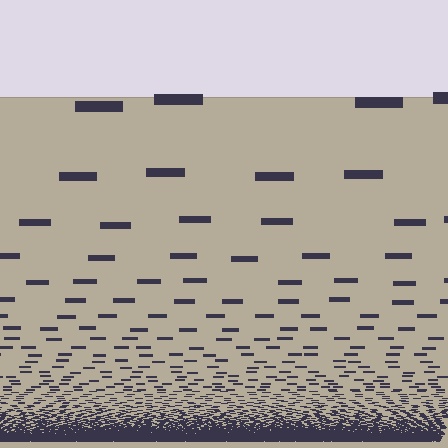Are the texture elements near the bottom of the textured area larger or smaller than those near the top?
Smaller. The gradient is inverted — elements near the bottom are smaller and denser.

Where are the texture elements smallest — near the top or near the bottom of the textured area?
Near the bottom.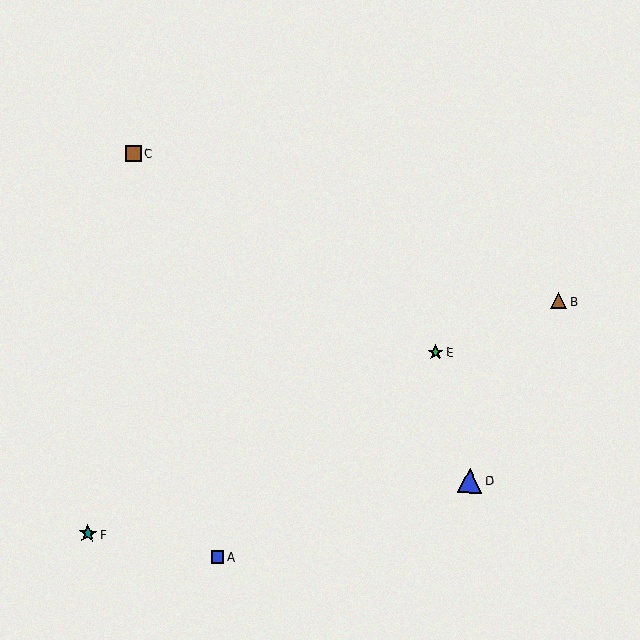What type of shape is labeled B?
Shape B is a brown triangle.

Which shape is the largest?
The blue triangle (labeled D) is the largest.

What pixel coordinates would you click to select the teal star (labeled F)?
Click at (88, 534) to select the teal star F.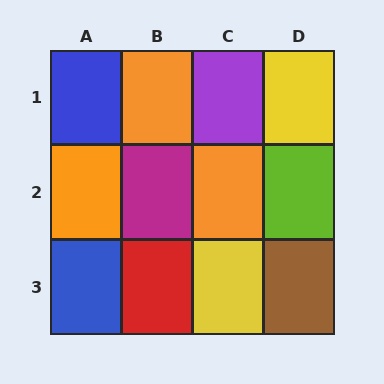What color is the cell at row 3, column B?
Red.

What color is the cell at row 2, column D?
Lime.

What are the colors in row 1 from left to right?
Blue, orange, purple, yellow.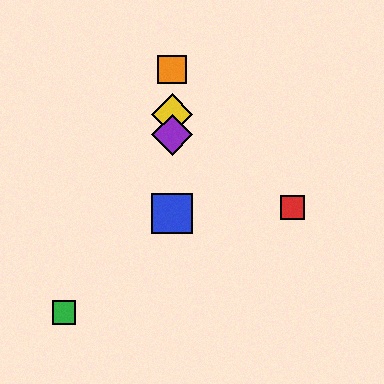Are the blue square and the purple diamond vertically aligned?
Yes, both are at x≈172.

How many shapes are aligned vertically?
4 shapes (the blue square, the yellow diamond, the purple diamond, the orange square) are aligned vertically.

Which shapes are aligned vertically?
The blue square, the yellow diamond, the purple diamond, the orange square are aligned vertically.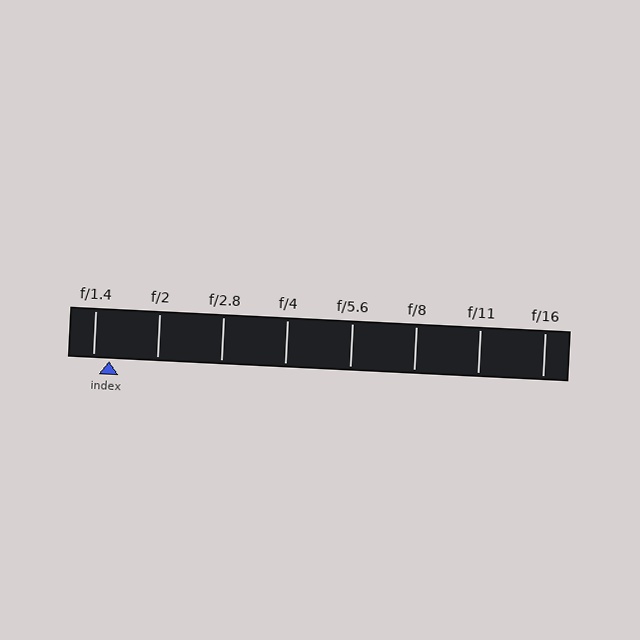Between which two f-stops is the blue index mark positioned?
The index mark is between f/1.4 and f/2.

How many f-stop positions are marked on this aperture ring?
There are 8 f-stop positions marked.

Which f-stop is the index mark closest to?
The index mark is closest to f/1.4.